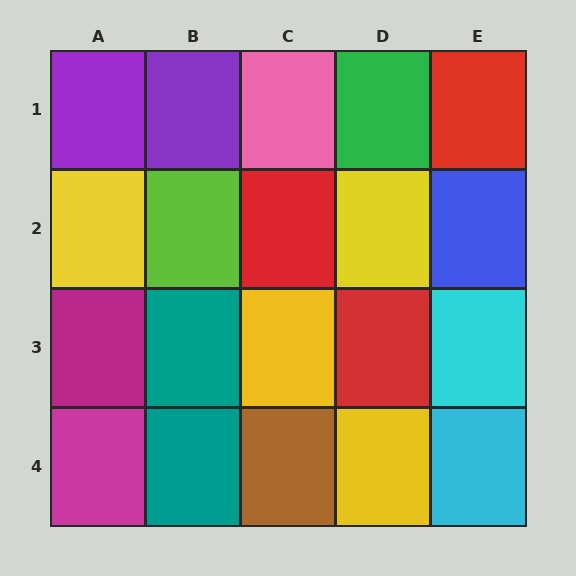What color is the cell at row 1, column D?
Green.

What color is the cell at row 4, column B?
Teal.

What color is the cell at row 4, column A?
Magenta.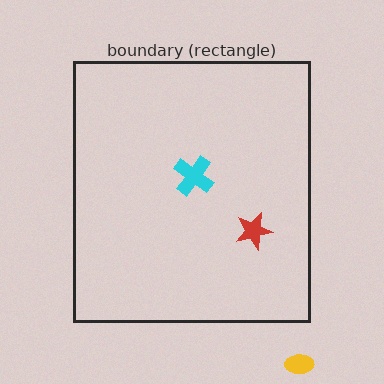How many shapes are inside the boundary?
2 inside, 1 outside.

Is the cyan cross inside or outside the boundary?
Inside.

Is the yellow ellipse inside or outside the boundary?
Outside.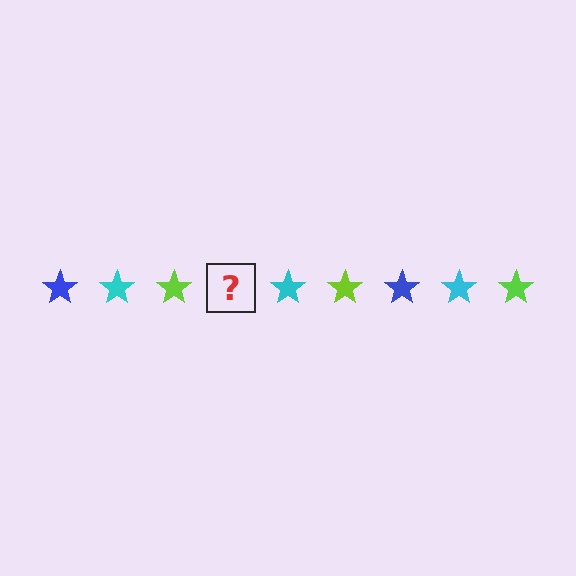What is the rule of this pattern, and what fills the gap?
The rule is that the pattern cycles through blue, cyan, lime stars. The gap should be filled with a blue star.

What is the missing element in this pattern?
The missing element is a blue star.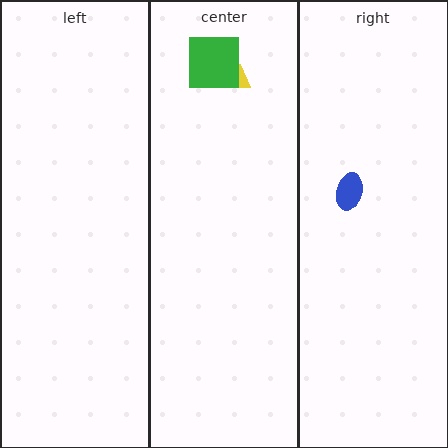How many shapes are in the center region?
2.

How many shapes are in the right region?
1.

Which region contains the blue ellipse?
The right region.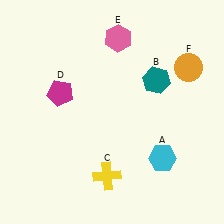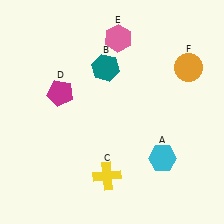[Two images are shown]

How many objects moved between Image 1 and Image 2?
1 object moved between the two images.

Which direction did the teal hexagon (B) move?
The teal hexagon (B) moved left.